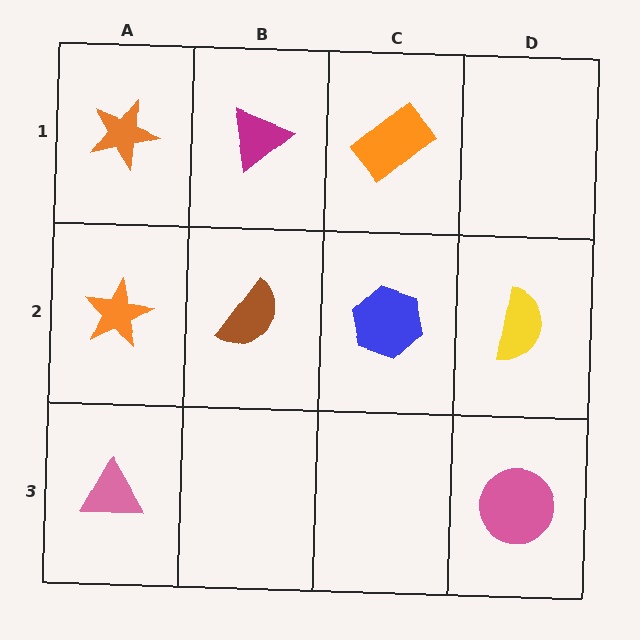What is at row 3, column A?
A pink triangle.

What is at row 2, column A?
An orange star.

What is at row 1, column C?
An orange rectangle.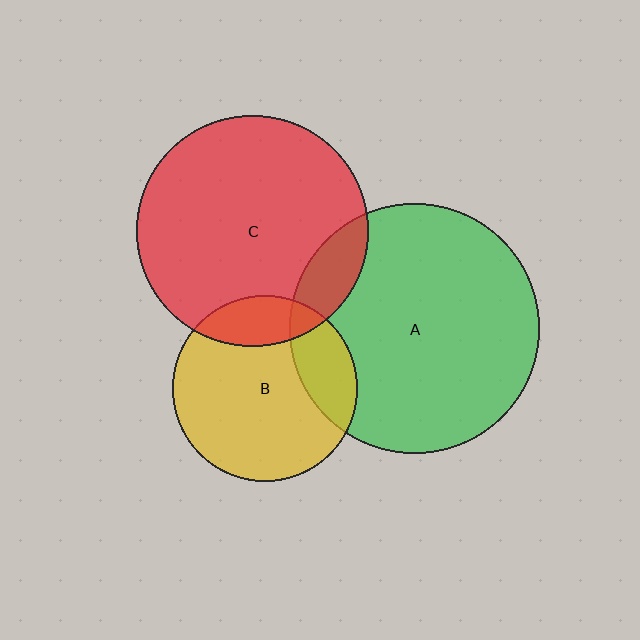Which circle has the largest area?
Circle A (green).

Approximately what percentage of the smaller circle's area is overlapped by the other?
Approximately 15%.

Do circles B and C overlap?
Yes.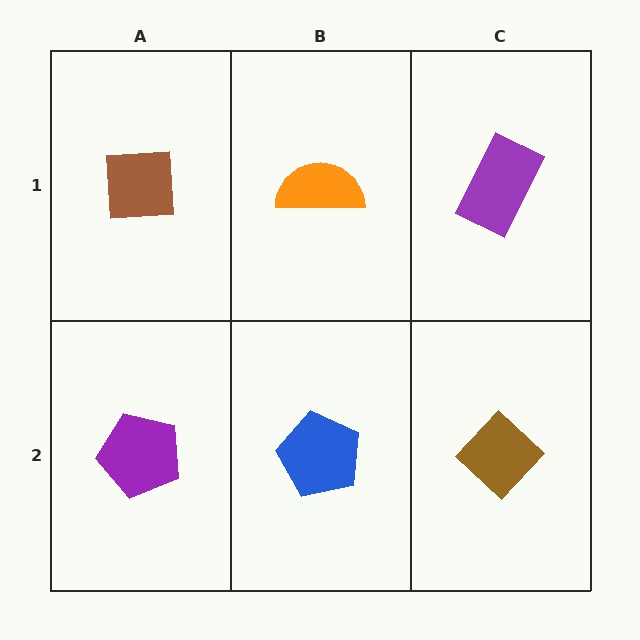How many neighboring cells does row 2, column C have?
2.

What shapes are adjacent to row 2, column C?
A purple rectangle (row 1, column C), a blue pentagon (row 2, column B).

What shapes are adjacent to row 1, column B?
A blue pentagon (row 2, column B), a brown square (row 1, column A), a purple rectangle (row 1, column C).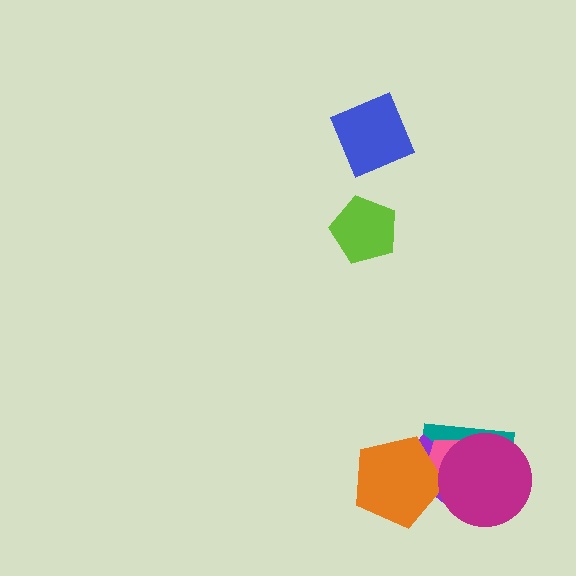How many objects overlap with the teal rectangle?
4 objects overlap with the teal rectangle.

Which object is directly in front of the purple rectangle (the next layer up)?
The pink pentagon is directly in front of the purple rectangle.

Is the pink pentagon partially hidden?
Yes, it is partially covered by another shape.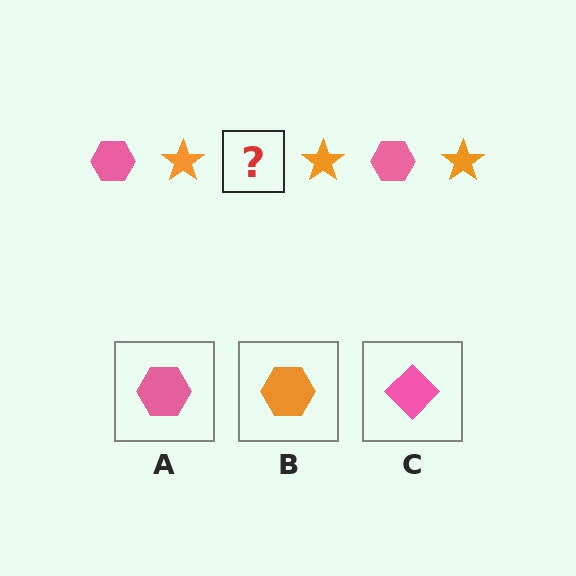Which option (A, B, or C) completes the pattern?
A.